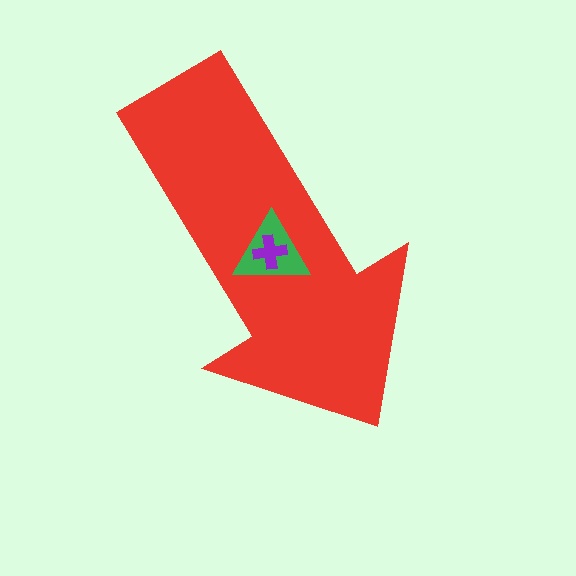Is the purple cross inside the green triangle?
Yes.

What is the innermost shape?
The purple cross.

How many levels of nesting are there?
3.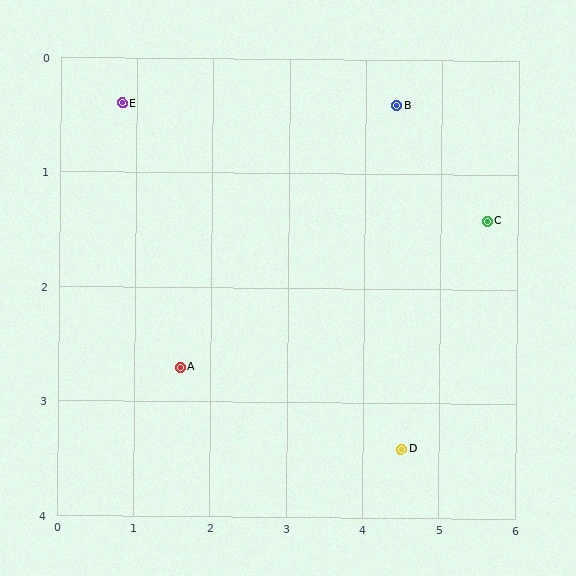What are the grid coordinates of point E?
Point E is at approximately (0.8, 0.4).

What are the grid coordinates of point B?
Point B is at approximately (4.4, 0.4).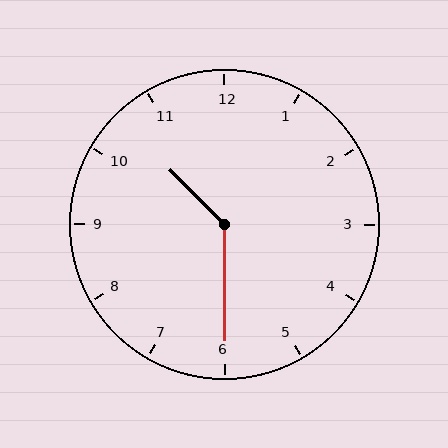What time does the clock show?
10:30.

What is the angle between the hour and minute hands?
Approximately 135 degrees.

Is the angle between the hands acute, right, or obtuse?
It is obtuse.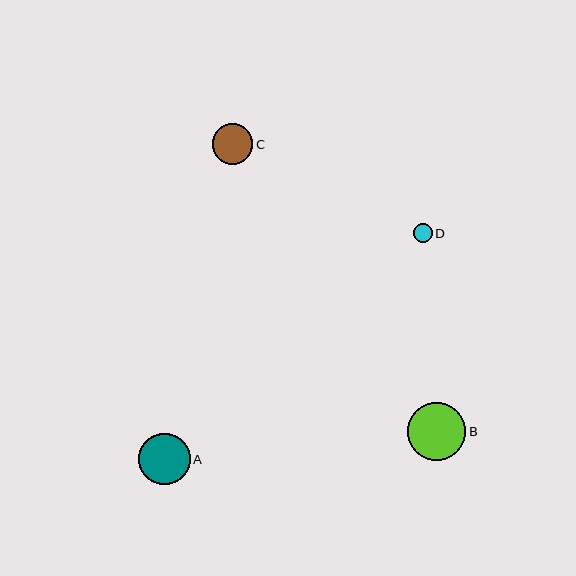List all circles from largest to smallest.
From largest to smallest: B, A, C, D.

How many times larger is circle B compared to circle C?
Circle B is approximately 1.4 times the size of circle C.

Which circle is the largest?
Circle B is the largest with a size of approximately 58 pixels.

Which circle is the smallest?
Circle D is the smallest with a size of approximately 19 pixels.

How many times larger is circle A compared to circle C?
Circle A is approximately 1.3 times the size of circle C.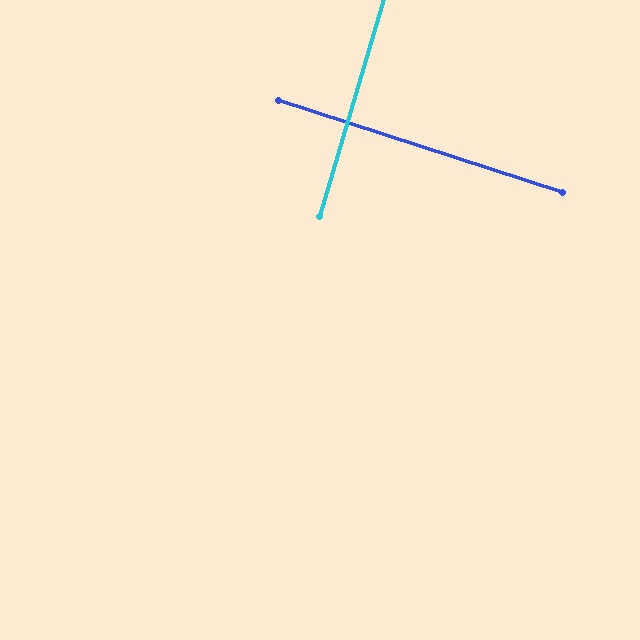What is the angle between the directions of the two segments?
Approximately 89 degrees.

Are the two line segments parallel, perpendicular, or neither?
Perpendicular — they meet at approximately 89°.